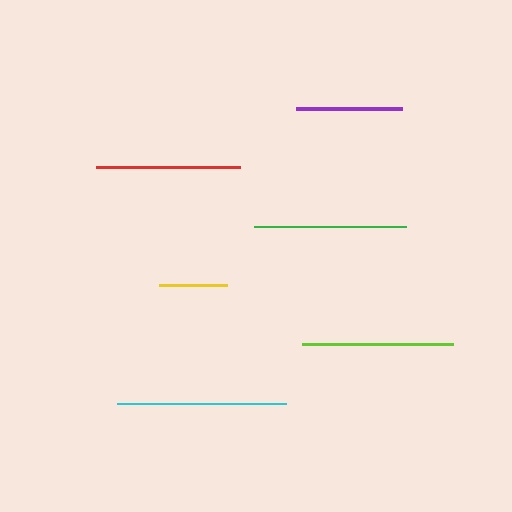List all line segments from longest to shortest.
From longest to shortest: cyan, green, lime, red, purple, yellow.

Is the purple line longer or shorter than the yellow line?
The purple line is longer than the yellow line.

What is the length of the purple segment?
The purple segment is approximately 106 pixels long.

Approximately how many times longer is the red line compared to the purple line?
The red line is approximately 1.4 times the length of the purple line.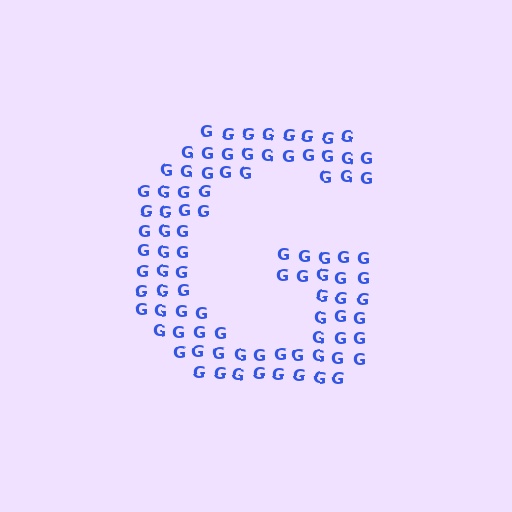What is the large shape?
The large shape is the letter G.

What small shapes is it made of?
It is made of small letter G's.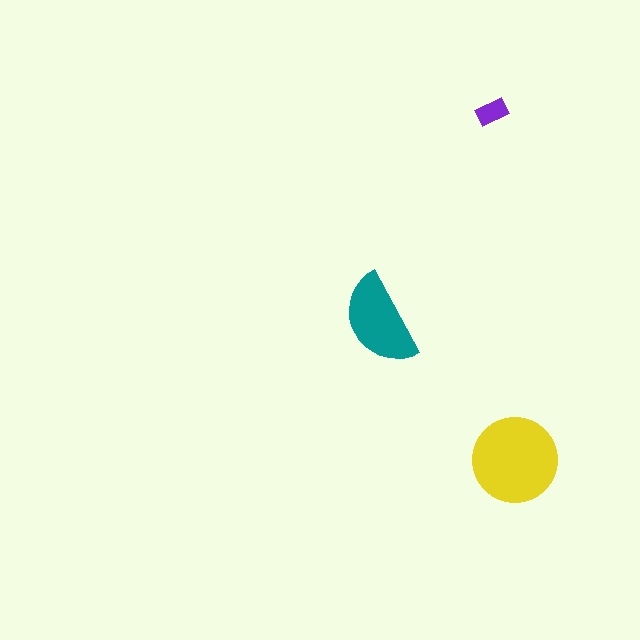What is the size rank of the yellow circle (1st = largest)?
1st.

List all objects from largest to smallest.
The yellow circle, the teal semicircle, the purple rectangle.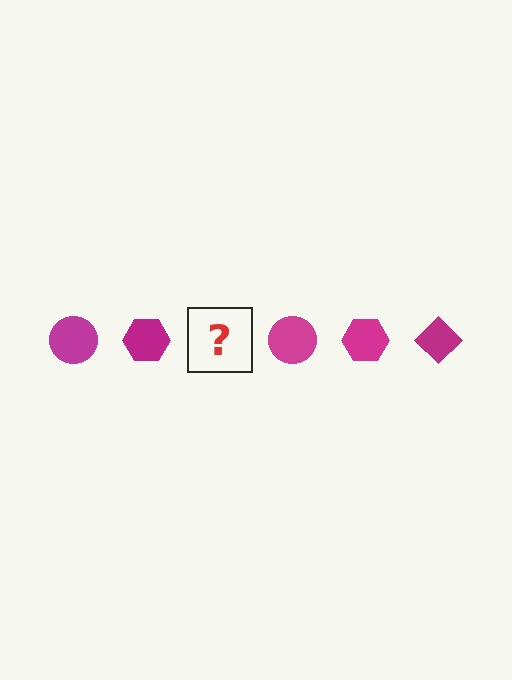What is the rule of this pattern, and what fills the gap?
The rule is that the pattern cycles through circle, hexagon, diamond shapes in magenta. The gap should be filled with a magenta diamond.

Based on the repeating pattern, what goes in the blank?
The blank should be a magenta diamond.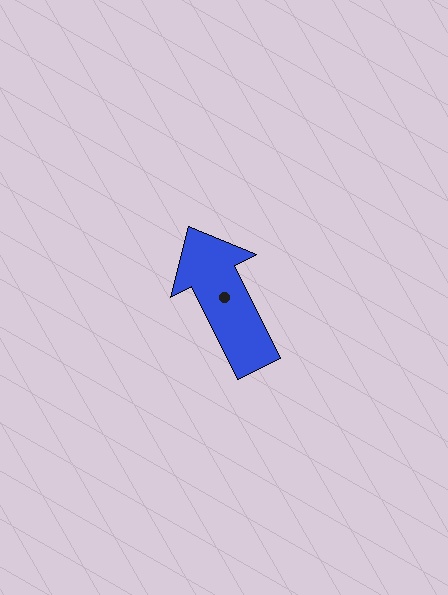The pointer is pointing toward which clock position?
Roughly 11 o'clock.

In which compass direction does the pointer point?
Northwest.